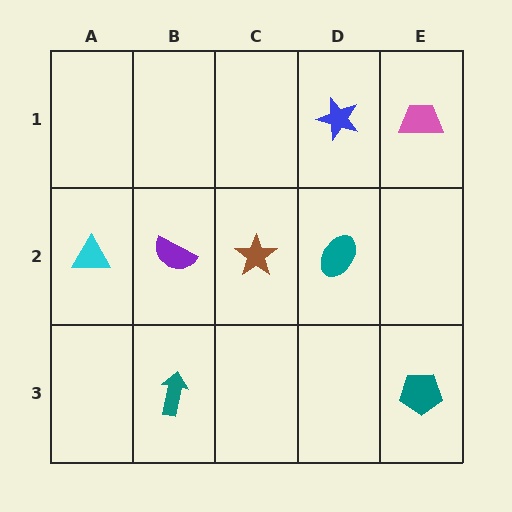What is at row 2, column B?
A purple semicircle.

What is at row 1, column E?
A pink trapezoid.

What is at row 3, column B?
A teal arrow.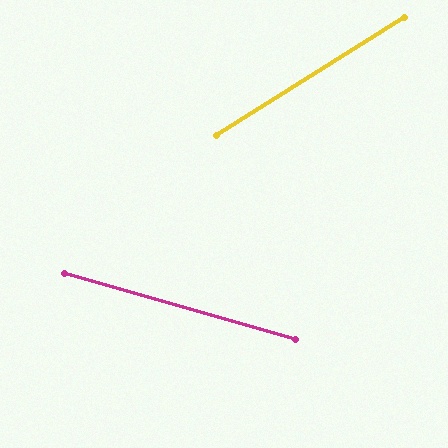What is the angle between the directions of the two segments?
Approximately 48 degrees.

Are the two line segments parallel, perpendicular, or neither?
Neither parallel nor perpendicular — they differ by about 48°.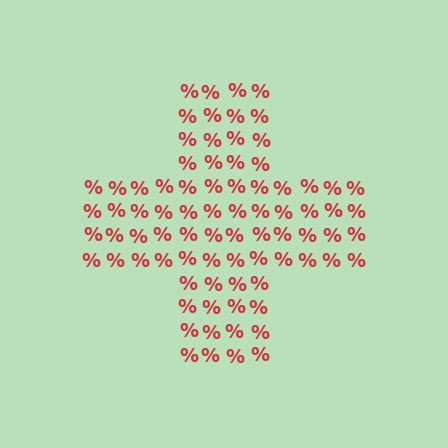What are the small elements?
The small elements are percent signs.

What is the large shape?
The large shape is a cross.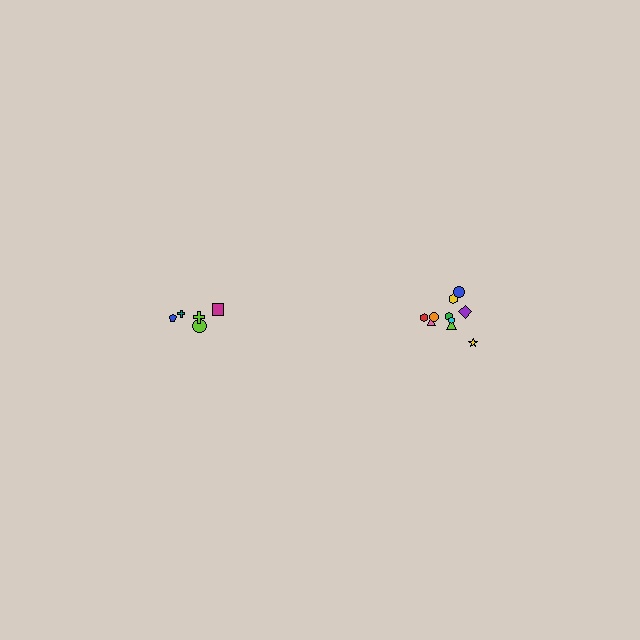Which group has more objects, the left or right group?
The right group.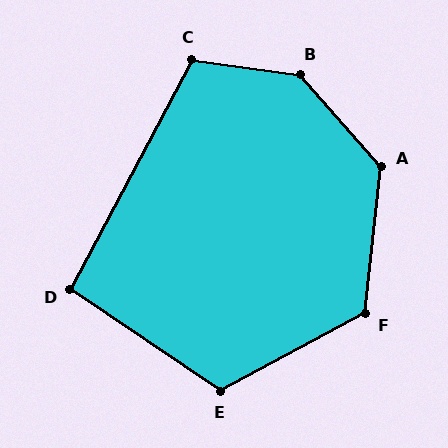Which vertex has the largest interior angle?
B, at approximately 139 degrees.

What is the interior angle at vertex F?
Approximately 124 degrees (obtuse).